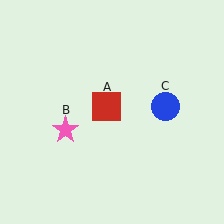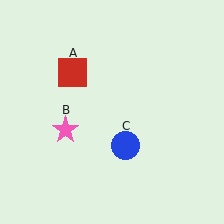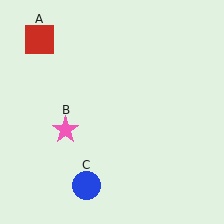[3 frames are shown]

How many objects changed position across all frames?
2 objects changed position: red square (object A), blue circle (object C).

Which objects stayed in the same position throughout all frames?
Pink star (object B) remained stationary.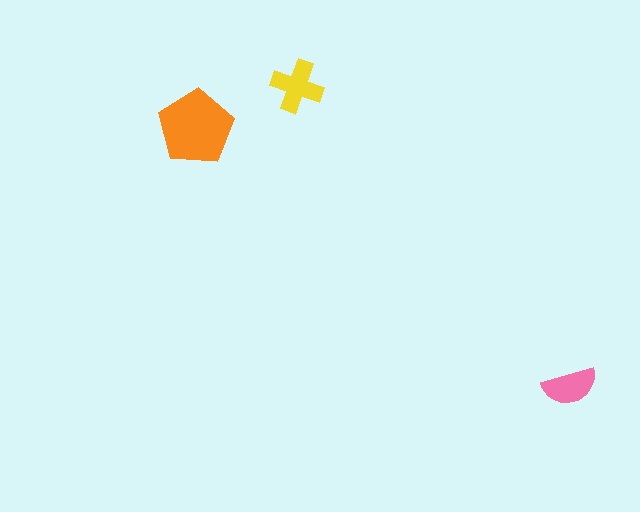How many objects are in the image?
There are 3 objects in the image.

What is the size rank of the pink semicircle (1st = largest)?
3rd.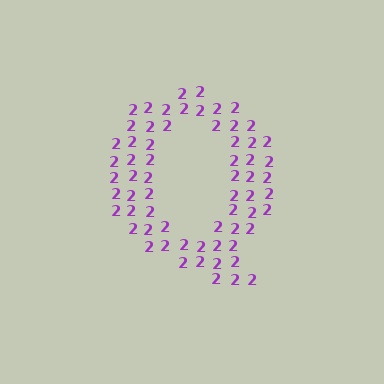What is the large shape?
The large shape is the letter Q.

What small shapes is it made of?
It is made of small digit 2's.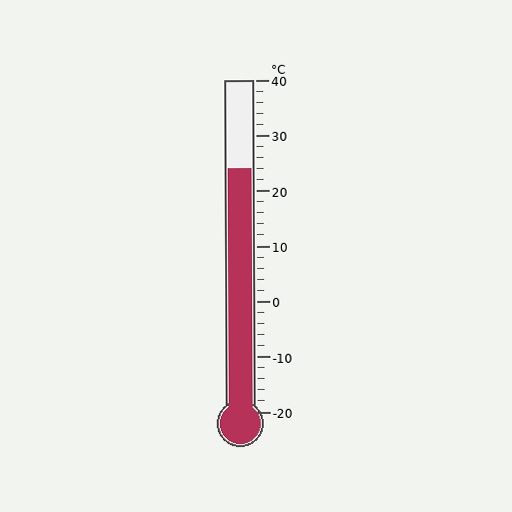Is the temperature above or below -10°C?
The temperature is above -10°C.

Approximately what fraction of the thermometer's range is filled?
The thermometer is filled to approximately 75% of its range.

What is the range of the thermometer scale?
The thermometer scale ranges from -20°C to 40°C.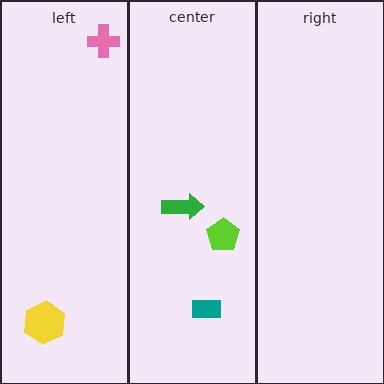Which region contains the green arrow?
The center region.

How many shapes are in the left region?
2.